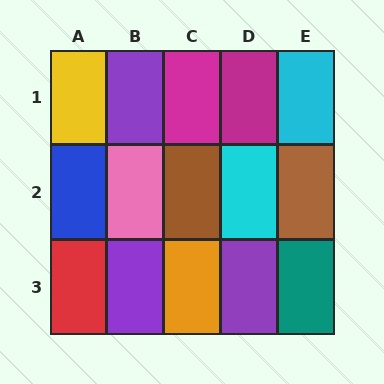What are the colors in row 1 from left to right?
Yellow, purple, magenta, magenta, cyan.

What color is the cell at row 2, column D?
Cyan.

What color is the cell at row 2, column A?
Blue.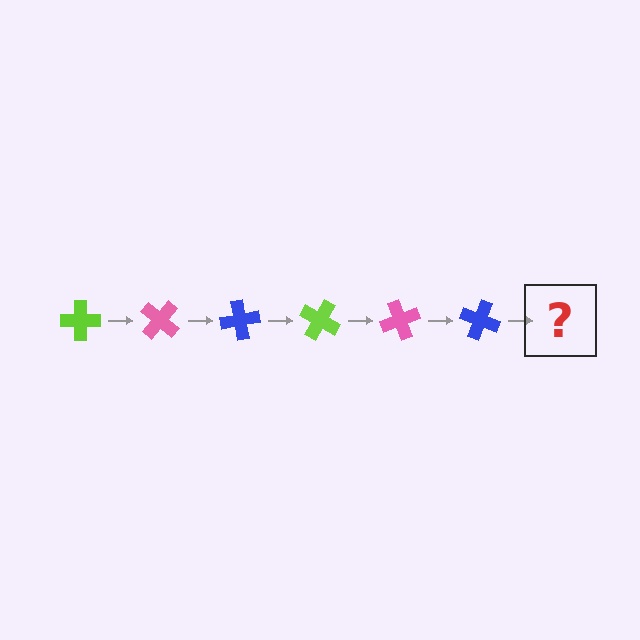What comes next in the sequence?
The next element should be a lime cross, rotated 240 degrees from the start.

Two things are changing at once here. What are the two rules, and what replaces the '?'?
The two rules are that it rotates 40 degrees each step and the color cycles through lime, pink, and blue. The '?' should be a lime cross, rotated 240 degrees from the start.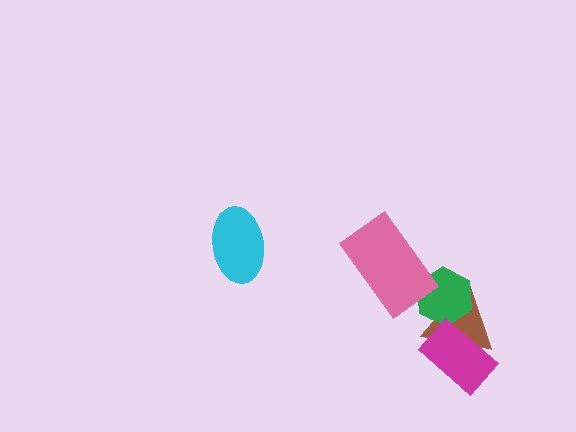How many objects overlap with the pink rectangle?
1 object overlaps with the pink rectangle.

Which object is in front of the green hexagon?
The pink rectangle is in front of the green hexagon.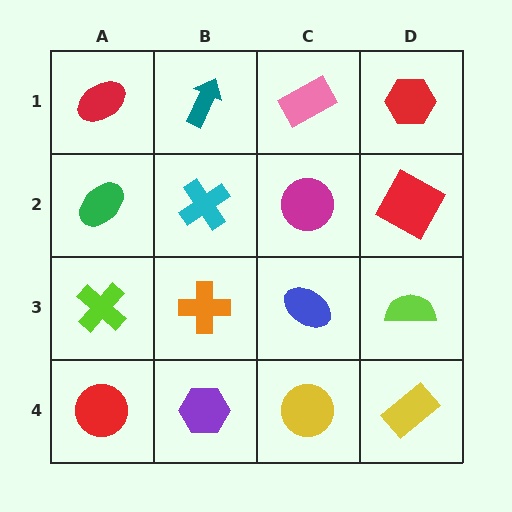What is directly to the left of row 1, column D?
A pink rectangle.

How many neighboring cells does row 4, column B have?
3.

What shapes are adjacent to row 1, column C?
A magenta circle (row 2, column C), a teal arrow (row 1, column B), a red hexagon (row 1, column D).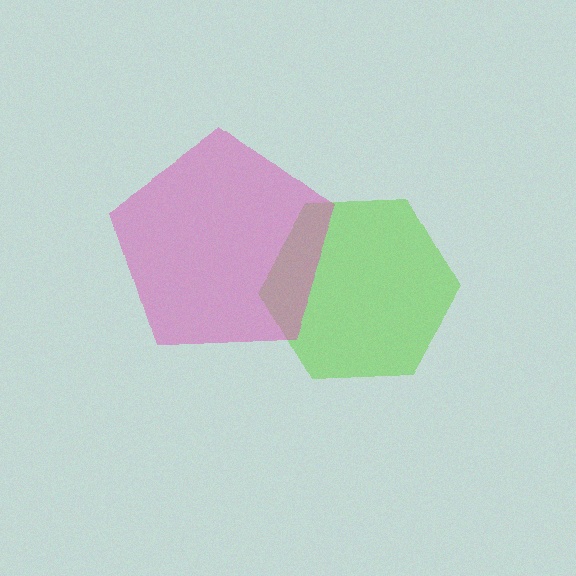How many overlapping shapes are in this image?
There are 2 overlapping shapes in the image.